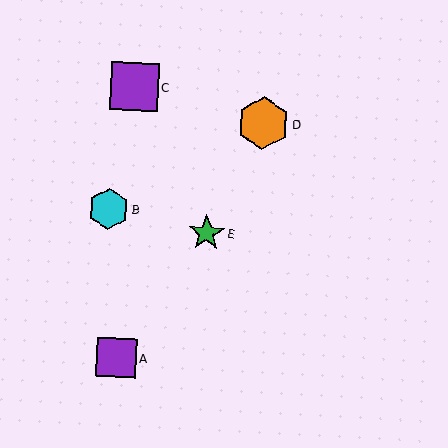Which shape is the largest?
The orange hexagon (labeled D) is the largest.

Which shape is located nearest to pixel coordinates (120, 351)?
The purple square (labeled A) at (116, 357) is nearest to that location.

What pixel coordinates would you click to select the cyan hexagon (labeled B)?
Click at (109, 209) to select the cyan hexagon B.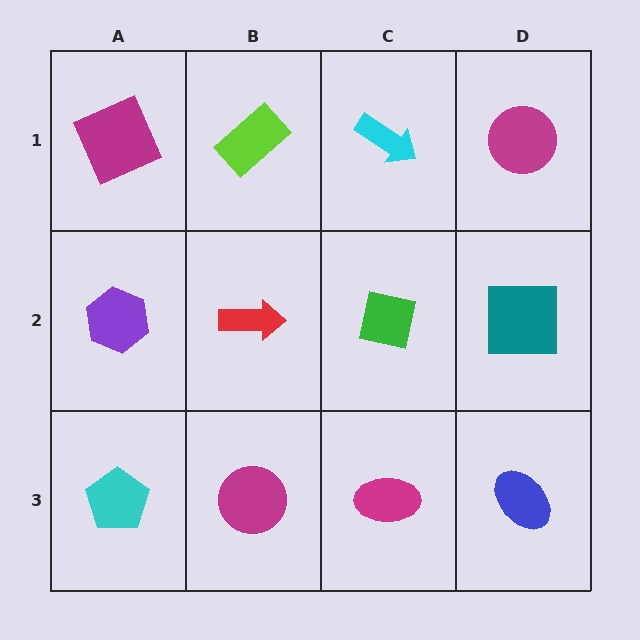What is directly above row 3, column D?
A teal square.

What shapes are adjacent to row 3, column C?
A green square (row 2, column C), a magenta circle (row 3, column B), a blue ellipse (row 3, column D).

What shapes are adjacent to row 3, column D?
A teal square (row 2, column D), a magenta ellipse (row 3, column C).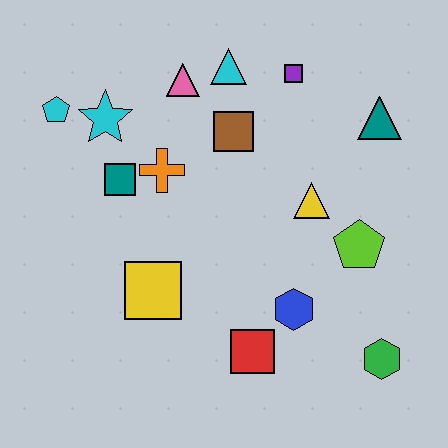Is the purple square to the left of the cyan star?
No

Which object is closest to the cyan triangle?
The pink triangle is closest to the cyan triangle.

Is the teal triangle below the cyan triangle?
Yes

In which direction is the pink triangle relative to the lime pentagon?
The pink triangle is to the left of the lime pentagon.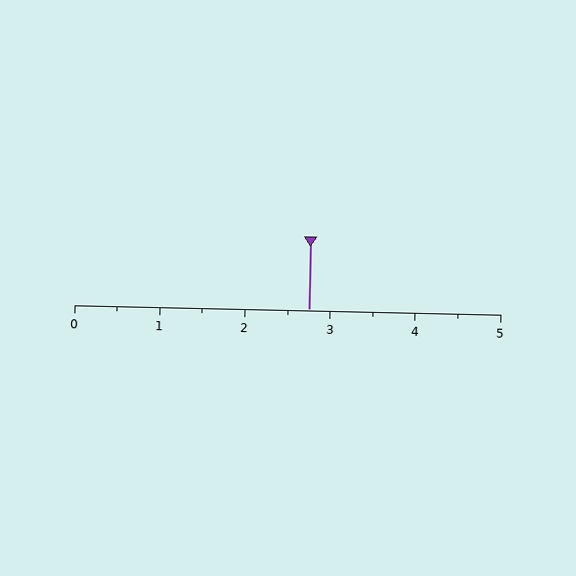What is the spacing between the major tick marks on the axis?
The major ticks are spaced 1 apart.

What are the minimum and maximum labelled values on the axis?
The axis runs from 0 to 5.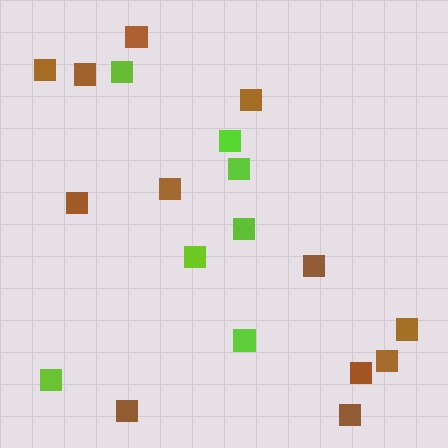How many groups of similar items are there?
There are 2 groups: one group of brown squares (12) and one group of lime squares (7).